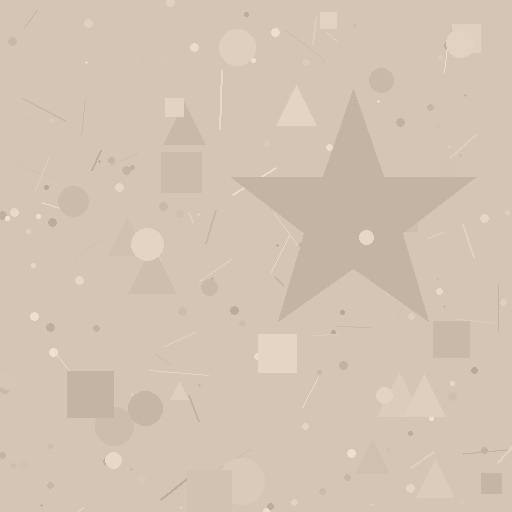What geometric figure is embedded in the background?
A star is embedded in the background.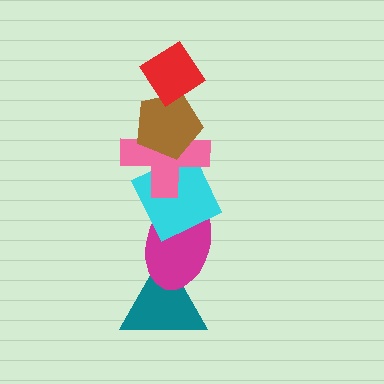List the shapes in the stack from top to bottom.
From top to bottom: the red diamond, the brown pentagon, the pink cross, the cyan diamond, the magenta ellipse, the teal triangle.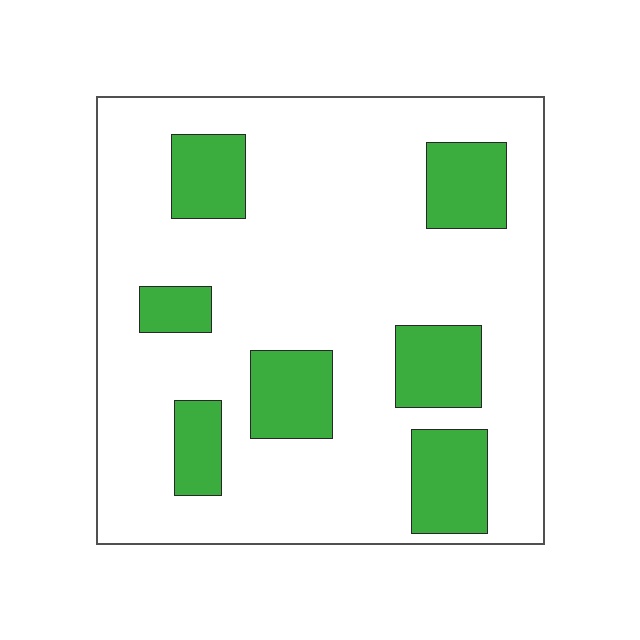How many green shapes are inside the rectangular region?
7.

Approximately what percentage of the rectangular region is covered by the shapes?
Approximately 20%.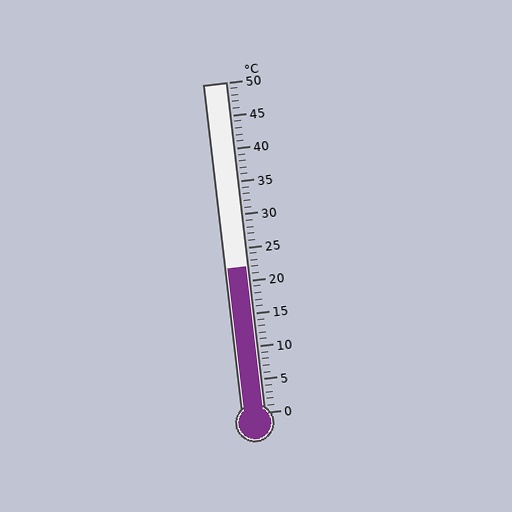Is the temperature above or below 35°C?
The temperature is below 35°C.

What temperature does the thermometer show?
The thermometer shows approximately 22°C.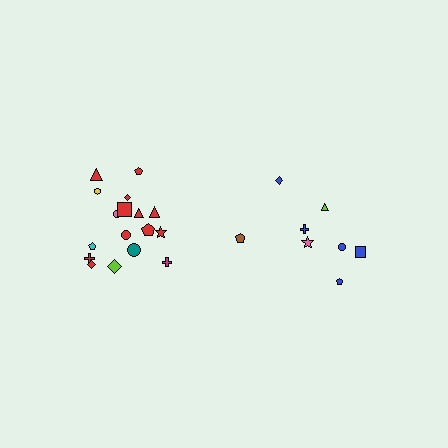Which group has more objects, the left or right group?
The left group.